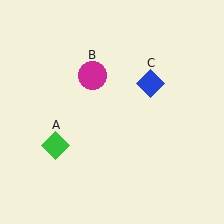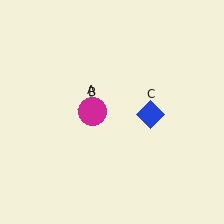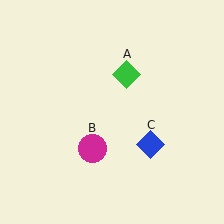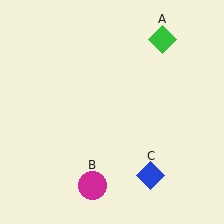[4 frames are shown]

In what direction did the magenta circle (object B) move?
The magenta circle (object B) moved down.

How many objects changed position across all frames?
3 objects changed position: green diamond (object A), magenta circle (object B), blue diamond (object C).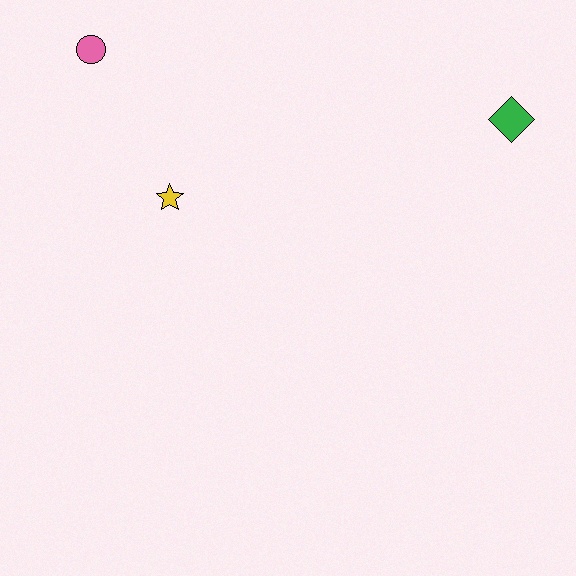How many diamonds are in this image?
There is 1 diamond.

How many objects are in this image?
There are 3 objects.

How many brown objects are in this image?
There are no brown objects.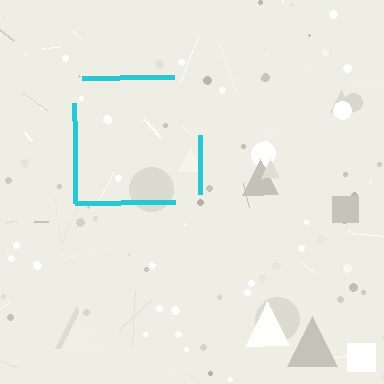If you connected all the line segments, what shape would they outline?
They would outline a square.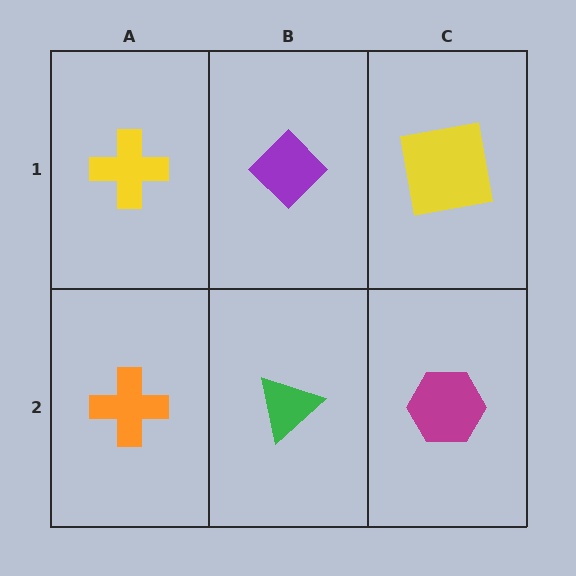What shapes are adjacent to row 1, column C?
A magenta hexagon (row 2, column C), a purple diamond (row 1, column B).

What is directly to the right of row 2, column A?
A green triangle.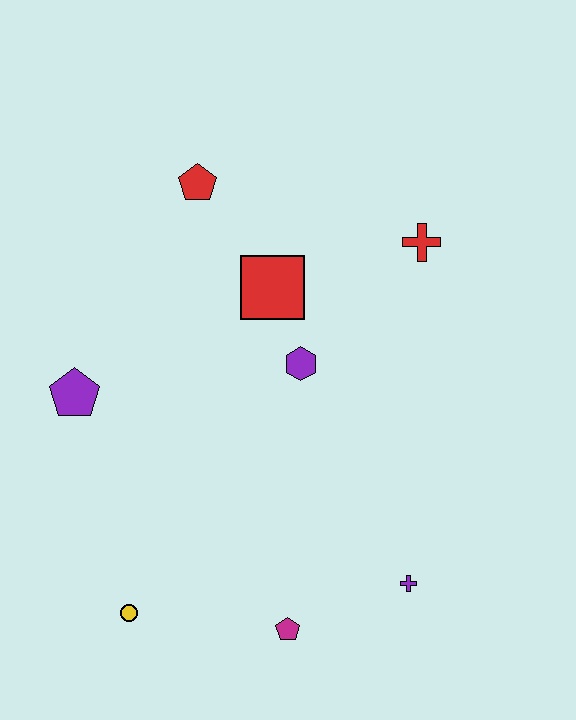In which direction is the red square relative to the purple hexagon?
The red square is above the purple hexagon.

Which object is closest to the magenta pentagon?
The purple cross is closest to the magenta pentagon.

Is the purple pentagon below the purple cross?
No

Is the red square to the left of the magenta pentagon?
Yes